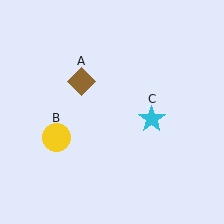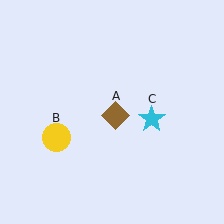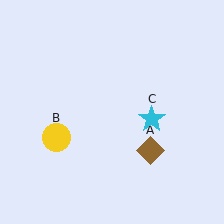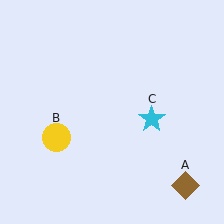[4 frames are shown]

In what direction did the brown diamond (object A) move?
The brown diamond (object A) moved down and to the right.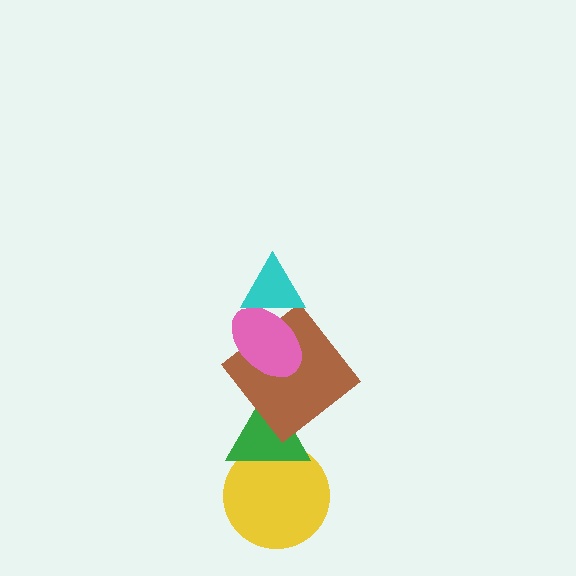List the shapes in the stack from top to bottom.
From top to bottom: the cyan triangle, the pink ellipse, the brown diamond, the green triangle, the yellow circle.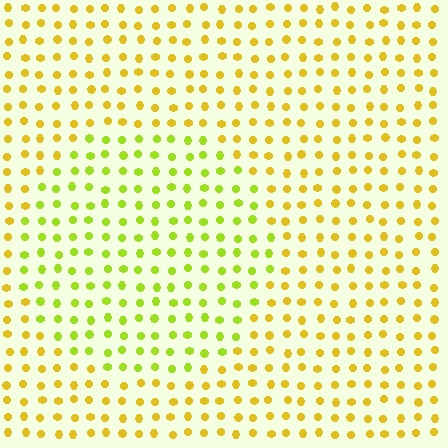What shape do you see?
I see a circle.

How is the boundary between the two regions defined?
The boundary is defined purely by a slight shift in hue (about 31 degrees). Spacing, size, and orientation are identical on both sides.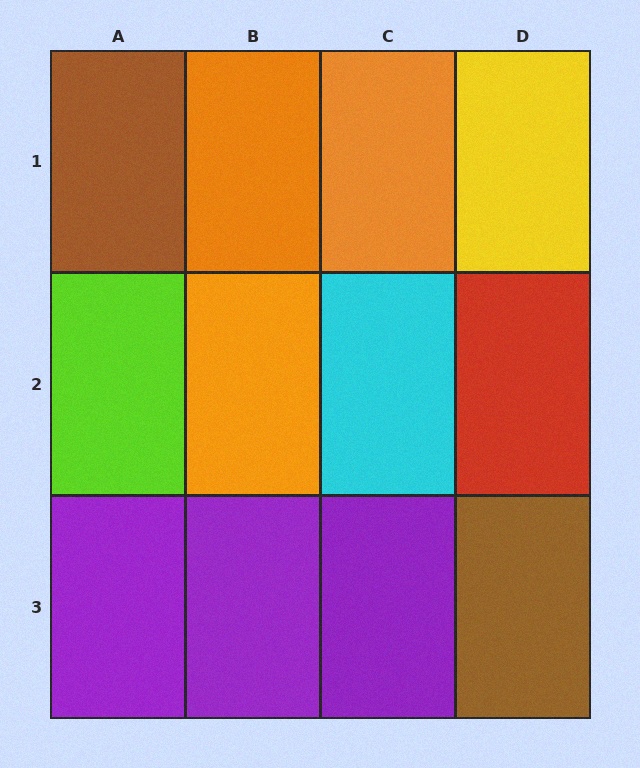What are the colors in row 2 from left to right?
Lime, orange, cyan, red.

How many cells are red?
1 cell is red.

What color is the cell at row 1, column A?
Brown.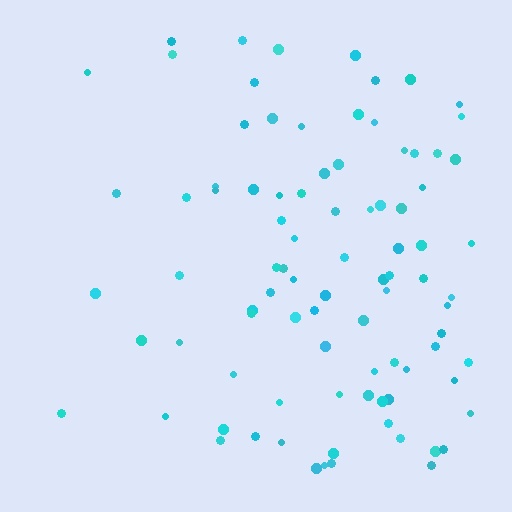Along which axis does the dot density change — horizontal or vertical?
Horizontal.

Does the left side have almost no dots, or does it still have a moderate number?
Still a moderate number, just noticeably fewer than the right.